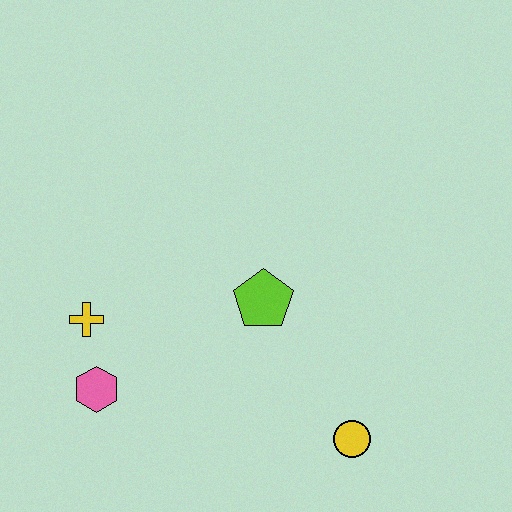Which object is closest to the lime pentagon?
The yellow circle is closest to the lime pentagon.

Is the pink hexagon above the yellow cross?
No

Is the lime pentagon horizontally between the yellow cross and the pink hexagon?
No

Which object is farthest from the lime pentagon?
The pink hexagon is farthest from the lime pentagon.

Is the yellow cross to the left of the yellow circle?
Yes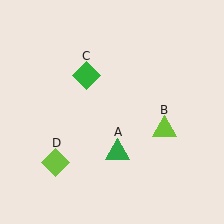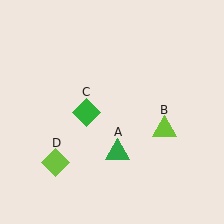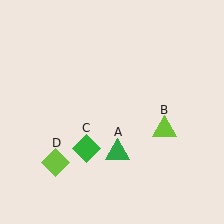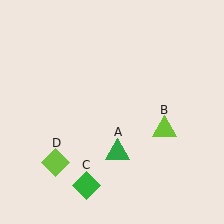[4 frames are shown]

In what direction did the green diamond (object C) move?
The green diamond (object C) moved down.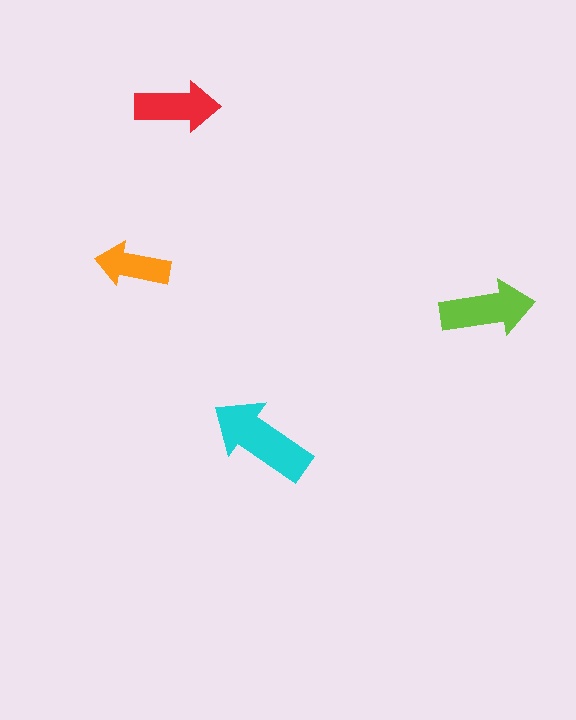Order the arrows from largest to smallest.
the cyan one, the lime one, the red one, the orange one.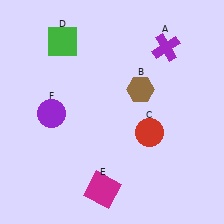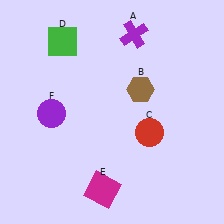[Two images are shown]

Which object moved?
The purple cross (A) moved left.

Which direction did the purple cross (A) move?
The purple cross (A) moved left.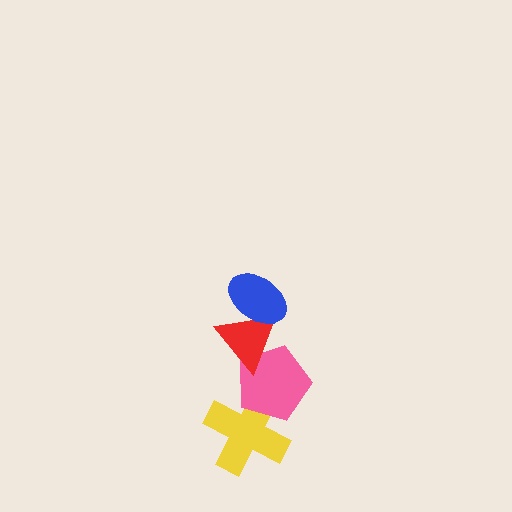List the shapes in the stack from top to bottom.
From top to bottom: the blue ellipse, the red triangle, the pink pentagon, the yellow cross.